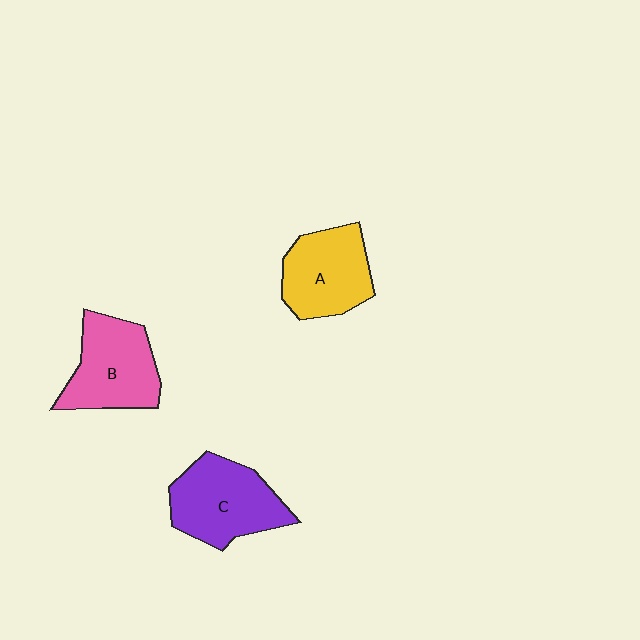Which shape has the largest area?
Shape C (purple).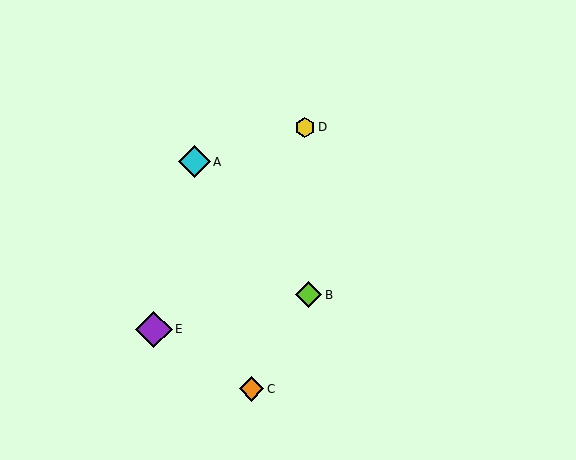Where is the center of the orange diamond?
The center of the orange diamond is at (251, 389).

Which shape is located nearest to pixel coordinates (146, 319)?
The purple diamond (labeled E) at (154, 329) is nearest to that location.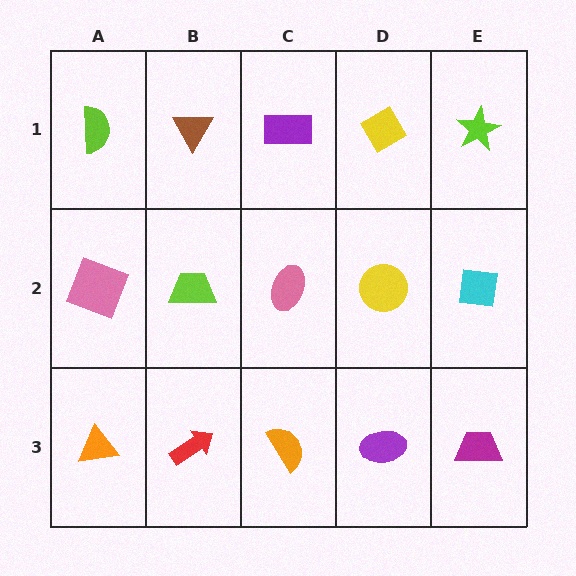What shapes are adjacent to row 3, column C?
A pink ellipse (row 2, column C), a red arrow (row 3, column B), a purple ellipse (row 3, column D).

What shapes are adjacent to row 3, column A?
A pink square (row 2, column A), a red arrow (row 3, column B).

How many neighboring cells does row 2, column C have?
4.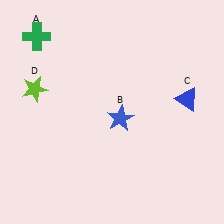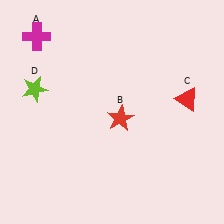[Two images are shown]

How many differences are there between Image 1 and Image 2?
There are 3 differences between the two images.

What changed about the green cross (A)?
In Image 1, A is green. In Image 2, it changed to magenta.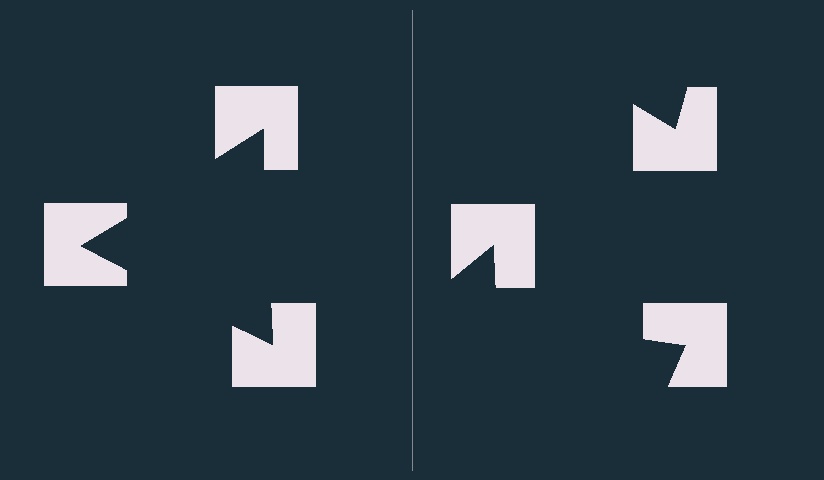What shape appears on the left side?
An illusory triangle.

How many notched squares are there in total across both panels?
6 — 3 on each side.